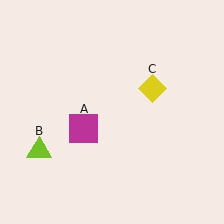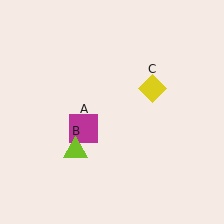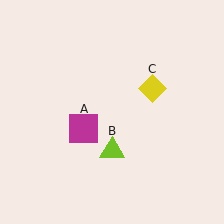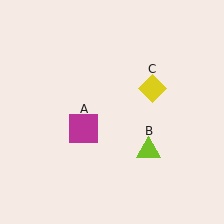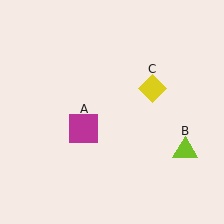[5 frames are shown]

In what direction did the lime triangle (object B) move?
The lime triangle (object B) moved right.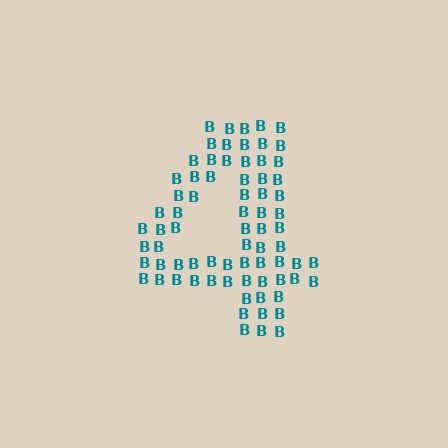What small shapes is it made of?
It is made of small letter B's.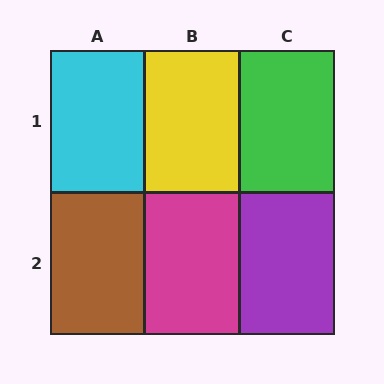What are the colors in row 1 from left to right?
Cyan, yellow, green.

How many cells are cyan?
1 cell is cyan.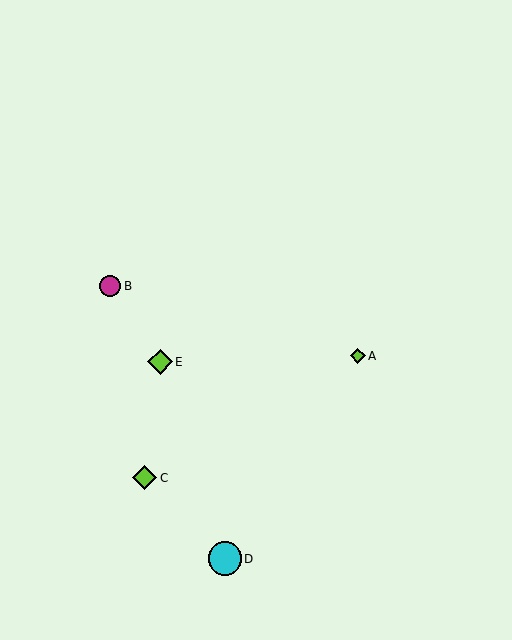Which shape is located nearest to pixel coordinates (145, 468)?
The lime diamond (labeled C) at (145, 478) is nearest to that location.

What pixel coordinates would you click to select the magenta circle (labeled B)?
Click at (110, 286) to select the magenta circle B.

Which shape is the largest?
The cyan circle (labeled D) is the largest.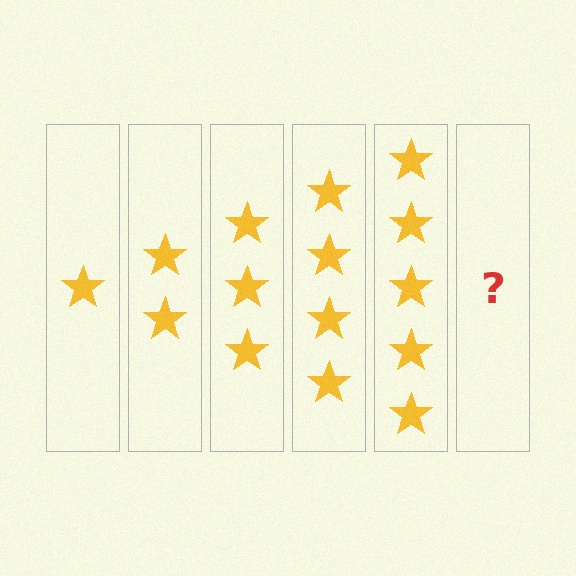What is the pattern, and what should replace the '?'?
The pattern is that each step adds one more star. The '?' should be 6 stars.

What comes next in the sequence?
The next element should be 6 stars.